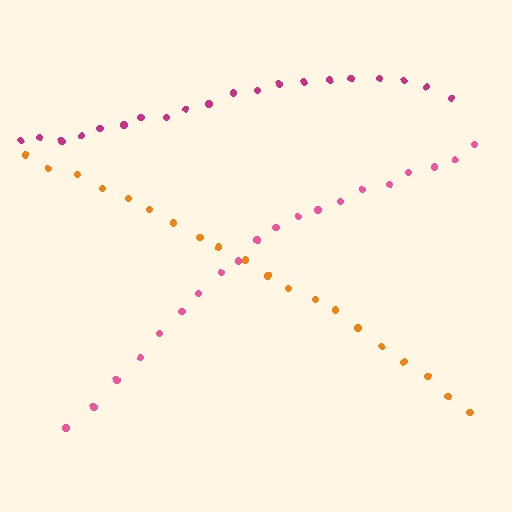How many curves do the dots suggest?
There are 3 distinct paths.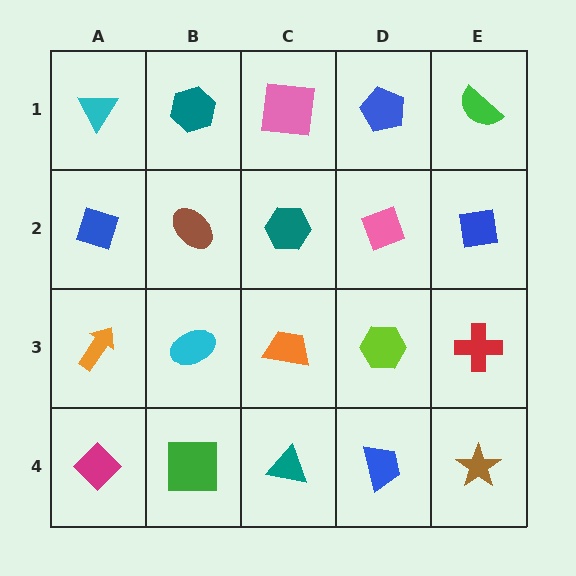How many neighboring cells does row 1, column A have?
2.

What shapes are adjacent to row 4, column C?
An orange trapezoid (row 3, column C), a green square (row 4, column B), a blue trapezoid (row 4, column D).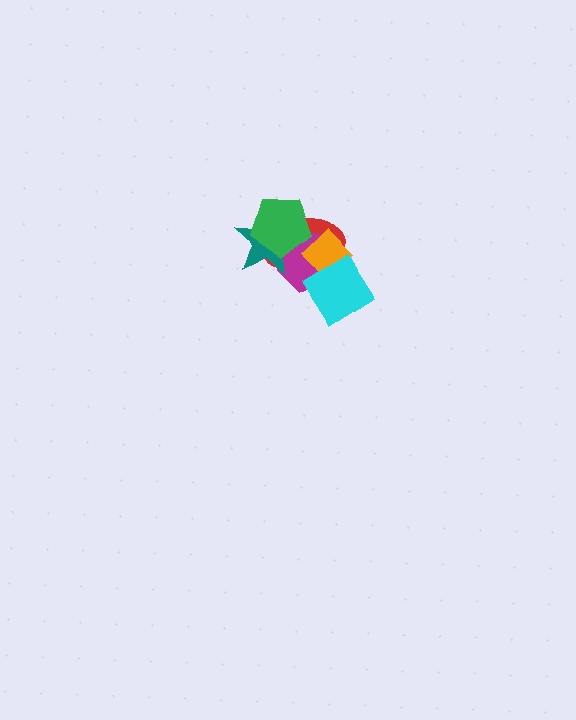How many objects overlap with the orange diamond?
3 objects overlap with the orange diamond.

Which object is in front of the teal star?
The green pentagon is in front of the teal star.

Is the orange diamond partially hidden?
Yes, it is partially covered by another shape.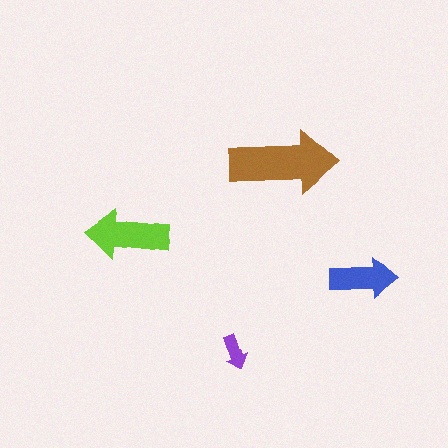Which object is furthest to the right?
The blue arrow is rightmost.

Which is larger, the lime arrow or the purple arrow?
The lime one.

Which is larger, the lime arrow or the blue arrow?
The lime one.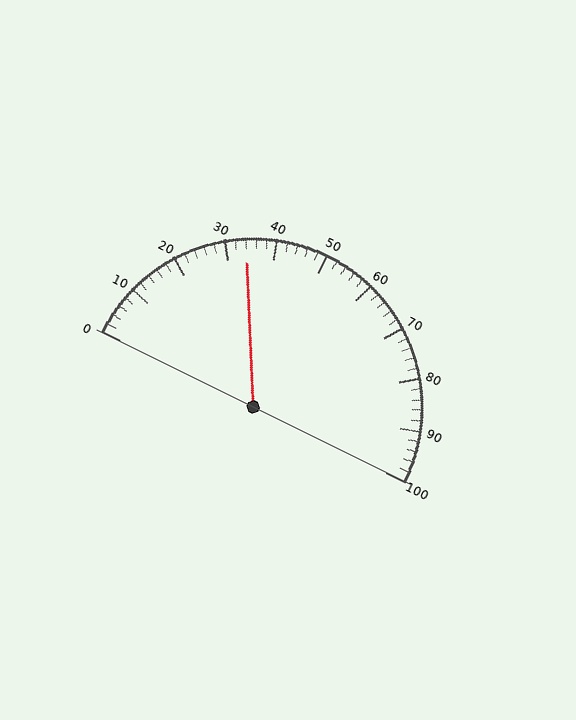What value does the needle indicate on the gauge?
The needle indicates approximately 34.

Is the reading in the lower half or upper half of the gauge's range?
The reading is in the lower half of the range (0 to 100).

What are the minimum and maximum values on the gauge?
The gauge ranges from 0 to 100.